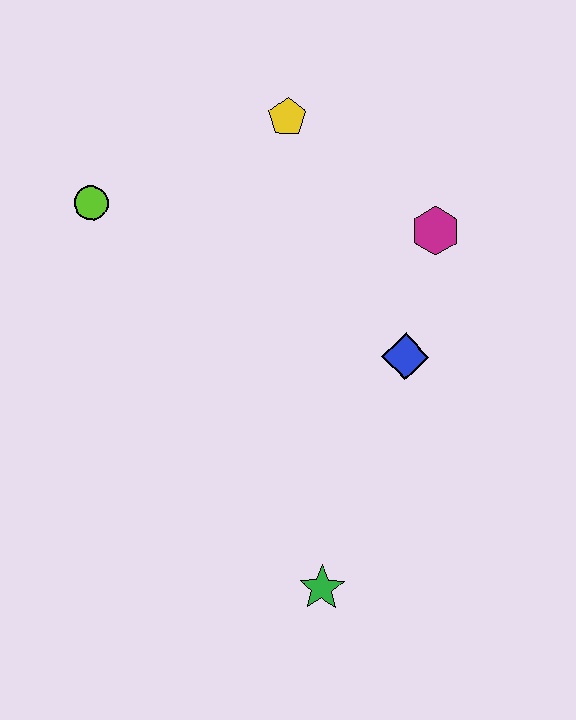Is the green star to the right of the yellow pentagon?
Yes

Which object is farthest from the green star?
The yellow pentagon is farthest from the green star.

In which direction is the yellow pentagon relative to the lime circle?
The yellow pentagon is to the right of the lime circle.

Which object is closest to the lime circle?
The yellow pentagon is closest to the lime circle.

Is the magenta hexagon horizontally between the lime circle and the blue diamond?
No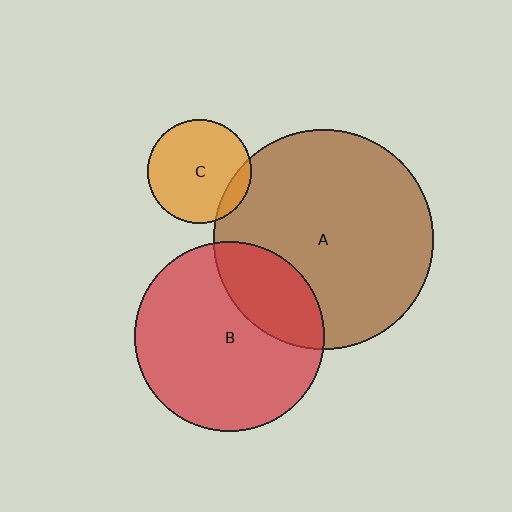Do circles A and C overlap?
Yes.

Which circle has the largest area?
Circle A (brown).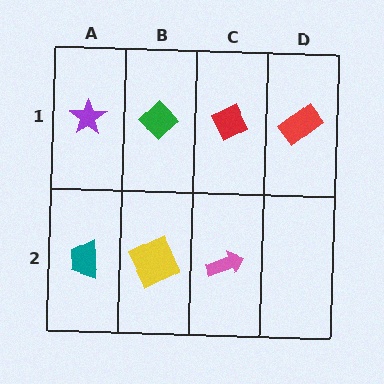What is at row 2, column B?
A yellow square.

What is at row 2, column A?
A teal trapezoid.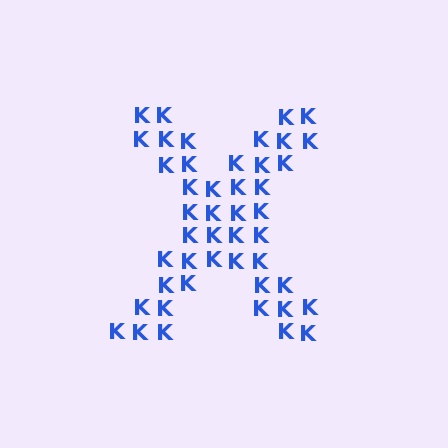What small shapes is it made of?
It is made of small letter K's.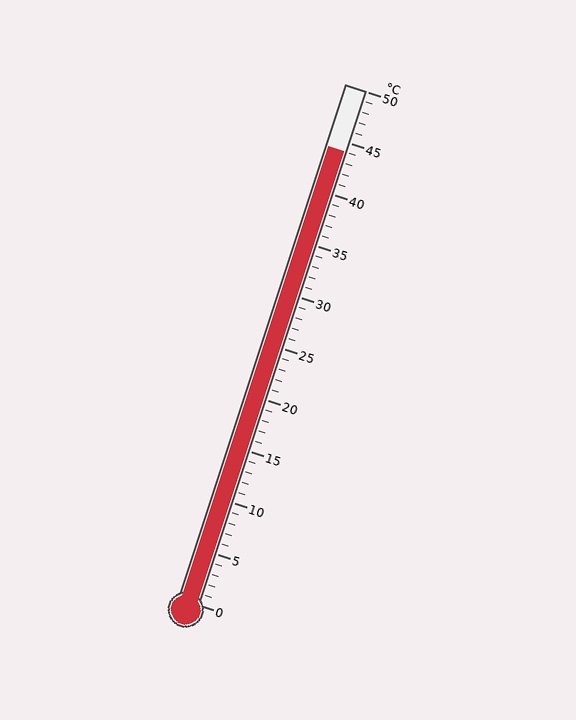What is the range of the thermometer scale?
The thermometer scale ranges from 0°C to 50°C.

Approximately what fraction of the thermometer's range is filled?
The thermometer is filled to approximately 90% of its range.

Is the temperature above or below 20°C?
The temperature is above 20°C.